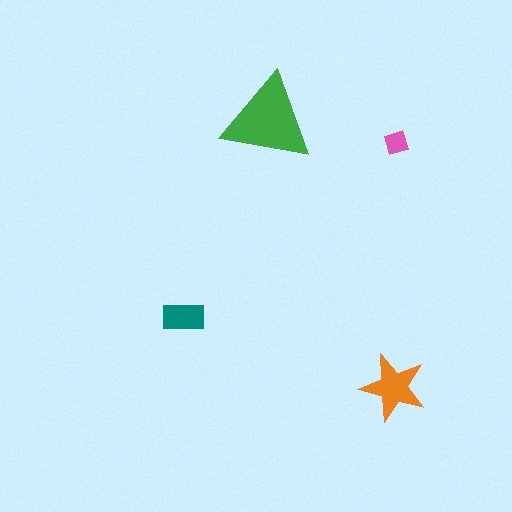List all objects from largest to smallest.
The green triangle, the orange star, the teal rectangle, the pink diamond.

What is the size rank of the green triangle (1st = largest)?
1st.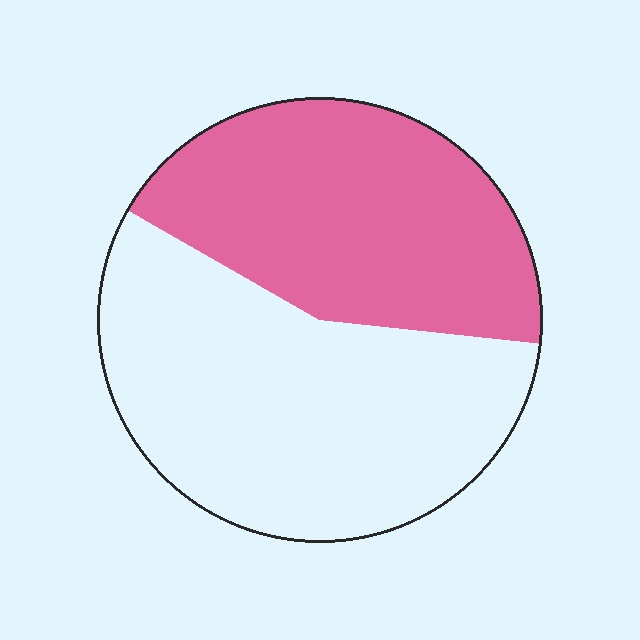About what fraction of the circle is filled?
About two fifths (2/5).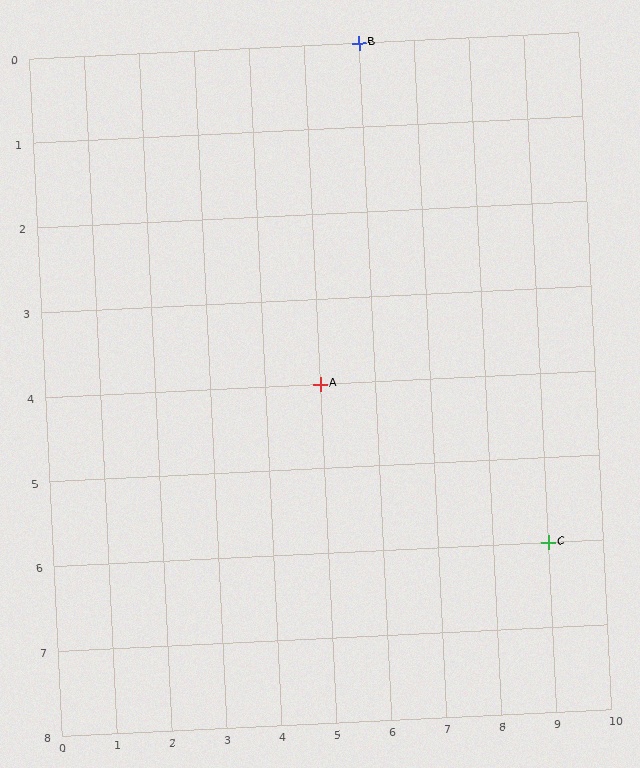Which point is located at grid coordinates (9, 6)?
Point C is at (9, 6).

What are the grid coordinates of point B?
Point B is at grid coordinates (6, 0).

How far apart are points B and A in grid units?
Points B and A are 1 column and 4 rows apart (about 4.1 grid units diagonally).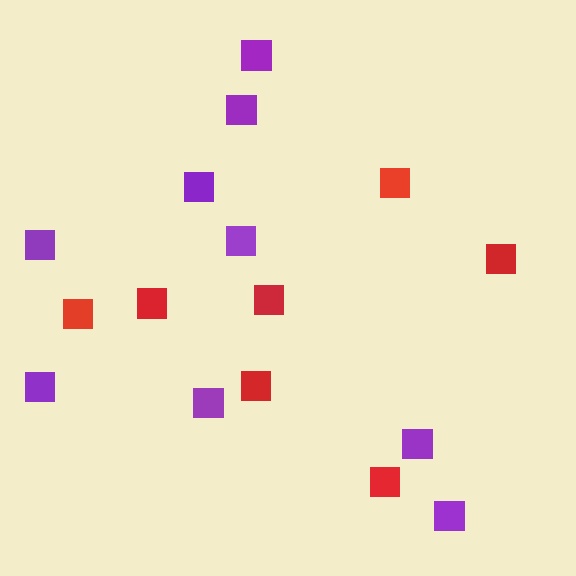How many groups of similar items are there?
There are 2 groups: one group of red squares (7) and one group of purple squares (9).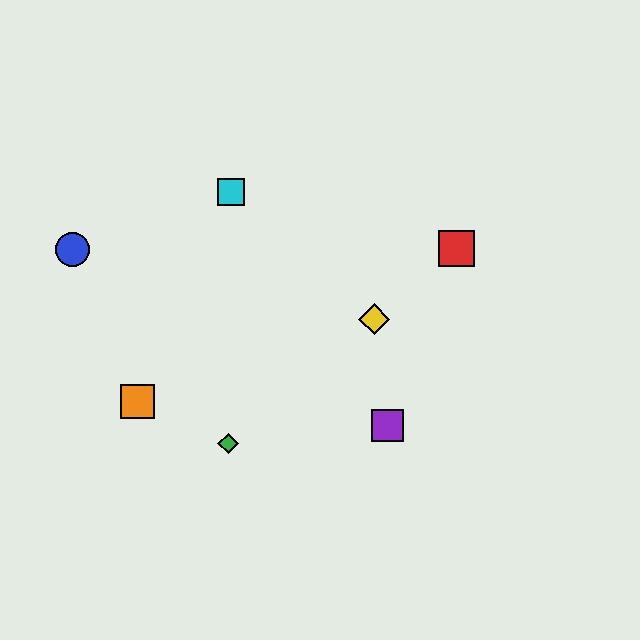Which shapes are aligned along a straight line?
The red square, the green diamond, the yellow diamond are aligned along a straight line.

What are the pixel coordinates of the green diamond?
The green diamond is at (228, 444).